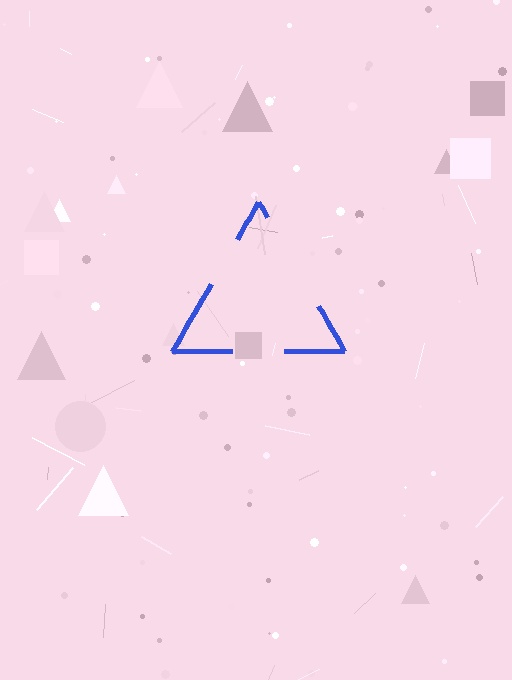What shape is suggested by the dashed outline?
The dashed outline suggests a triangle.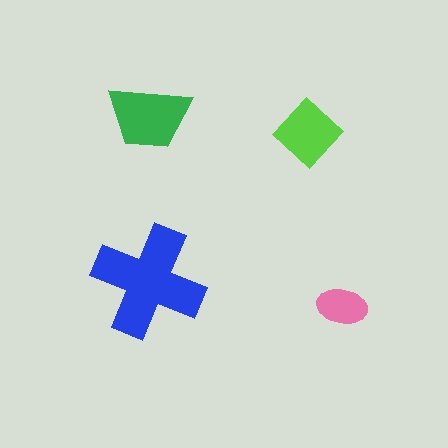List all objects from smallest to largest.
The pink ellipse, the lime diamond, the green trapezoid, the blue cross.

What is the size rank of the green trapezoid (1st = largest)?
2nd.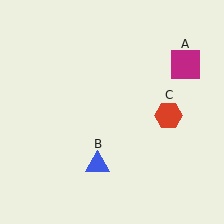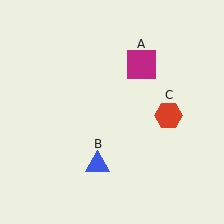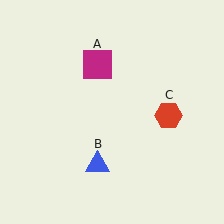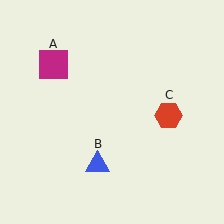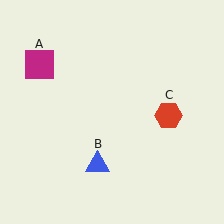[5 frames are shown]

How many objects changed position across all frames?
1 object changed position: magenta square (object A).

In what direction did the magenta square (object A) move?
The magenta square (object A) moved left.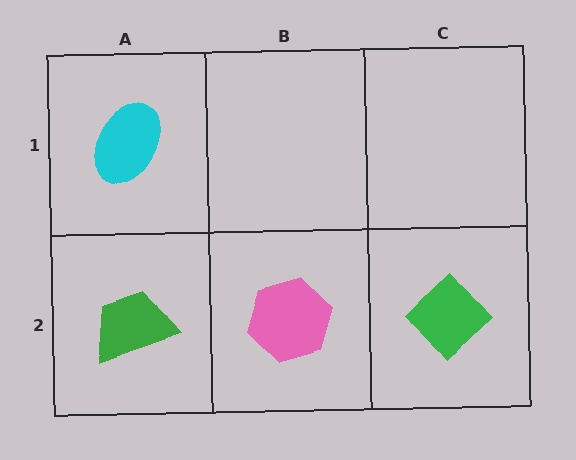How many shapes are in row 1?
1 shape.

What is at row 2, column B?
A pink hexagon.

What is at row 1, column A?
A cyan ellipse.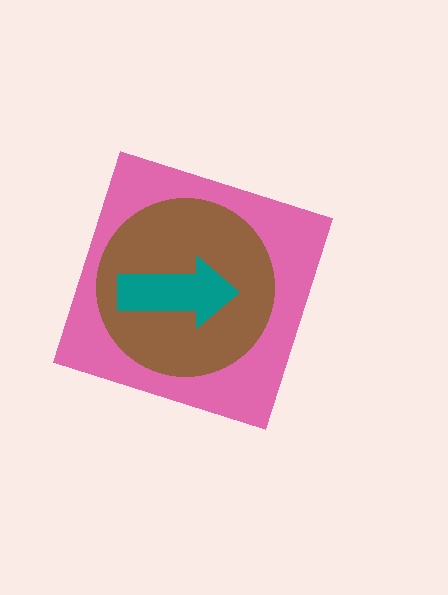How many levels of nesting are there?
3.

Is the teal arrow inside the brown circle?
Yes.